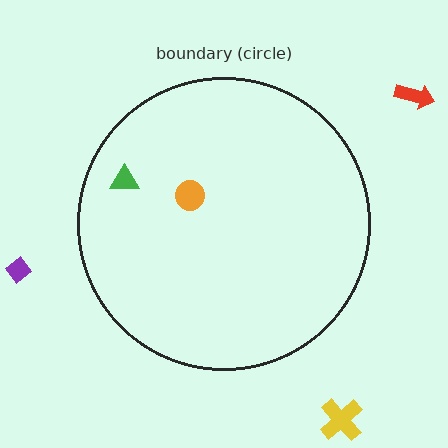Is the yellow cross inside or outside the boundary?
Outside.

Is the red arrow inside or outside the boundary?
Outside.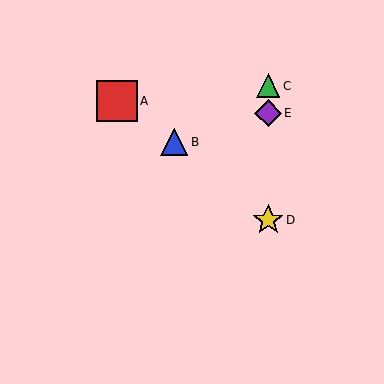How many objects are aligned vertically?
3 objects (C, D, E) are aligned vertically.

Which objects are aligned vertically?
Objects C, D, E are aligned vertically.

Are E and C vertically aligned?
Yes, both are at x≈268.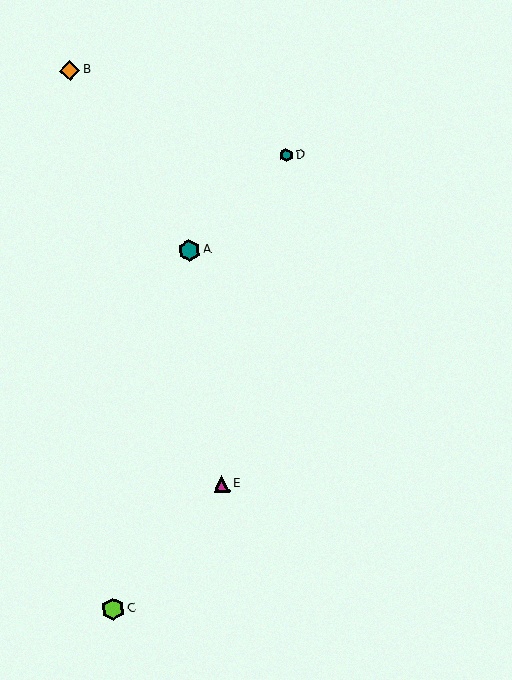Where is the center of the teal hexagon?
The center of the teal hexagon is at (189, 250).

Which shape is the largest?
The lime hexagon (labeled C) is the largest.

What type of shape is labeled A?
Shape A is a teal hexagon.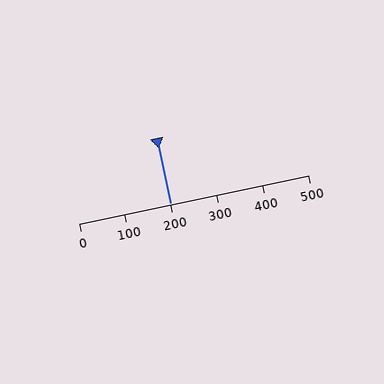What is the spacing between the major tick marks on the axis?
The major ticks are spaced 100 apart.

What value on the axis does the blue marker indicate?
The marker indicates approximately 200.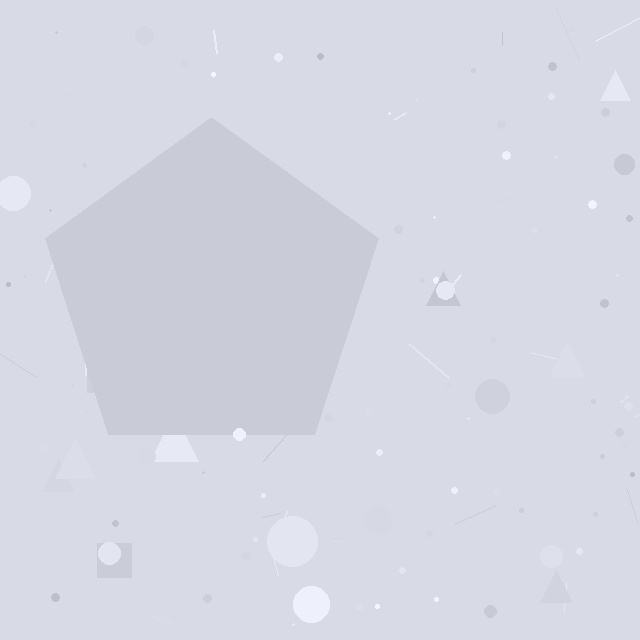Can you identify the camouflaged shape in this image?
The camouflaged shape is a pentagon.